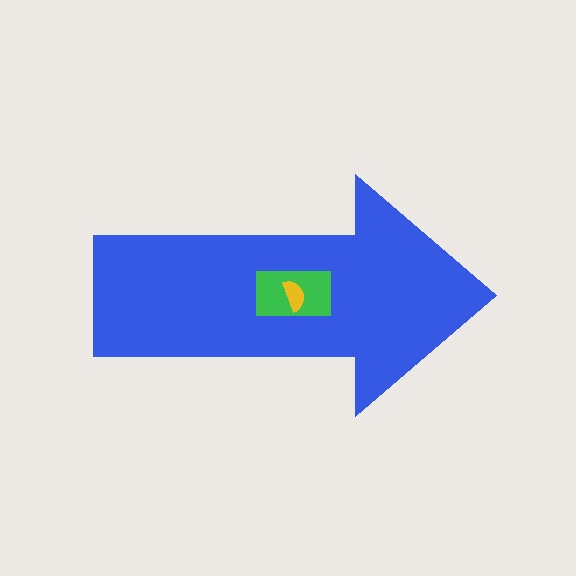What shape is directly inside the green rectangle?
The yellow semicircle.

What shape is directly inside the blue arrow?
The green rectangle.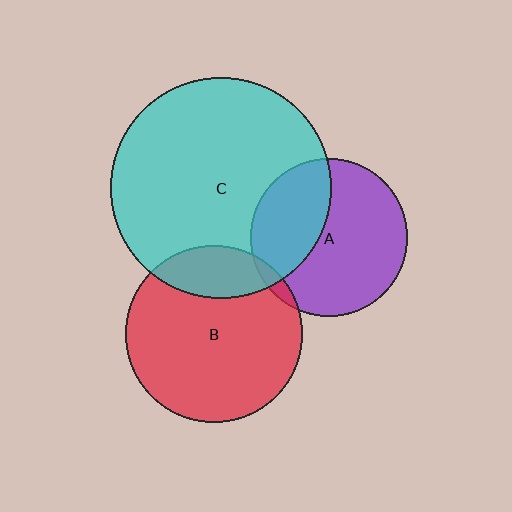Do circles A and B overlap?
Yes.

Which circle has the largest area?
Circle C (cyan).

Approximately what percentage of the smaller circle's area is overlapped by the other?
Approximately 5%.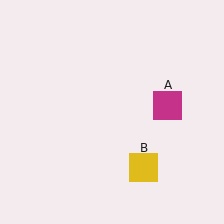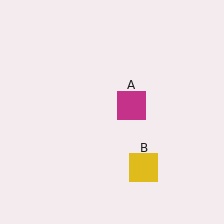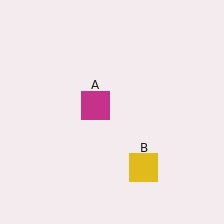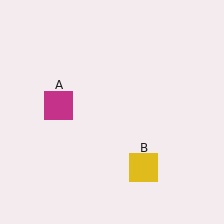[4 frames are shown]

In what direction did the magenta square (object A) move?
The magenta square (object A) moved left.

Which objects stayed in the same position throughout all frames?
Yellow square (object B) remained stationary.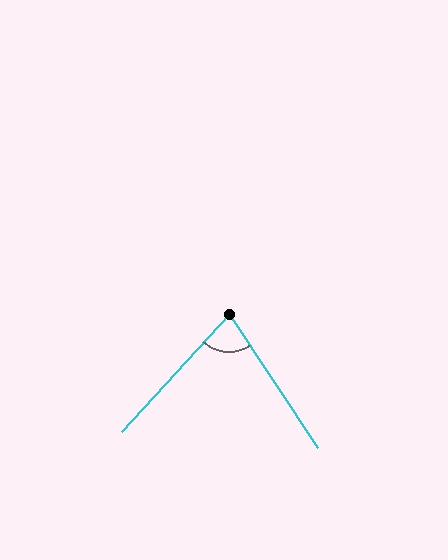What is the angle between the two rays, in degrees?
Approximately 76 degrees.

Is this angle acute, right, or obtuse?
It is acute.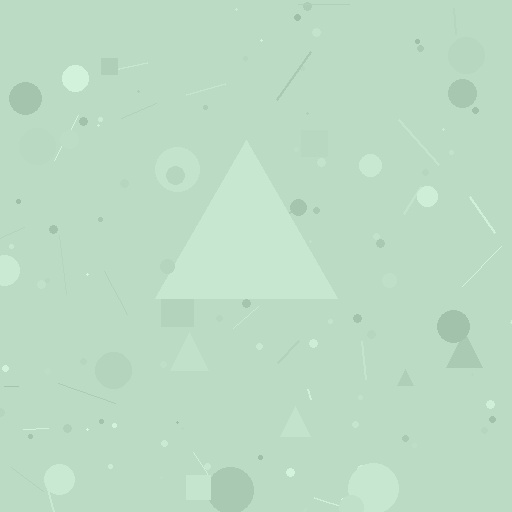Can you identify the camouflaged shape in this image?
The camouflaged shape is a triangle.